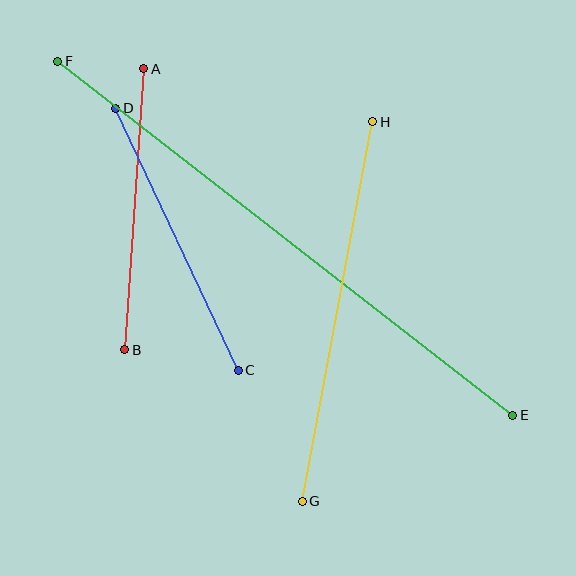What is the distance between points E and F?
The distance is approximately 576 pixels.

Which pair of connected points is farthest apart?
Points E and F are farthest apart.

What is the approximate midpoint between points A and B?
The midpoint is at approximately (134, 209) pixels.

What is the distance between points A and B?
The distance is approximately 282 pixels.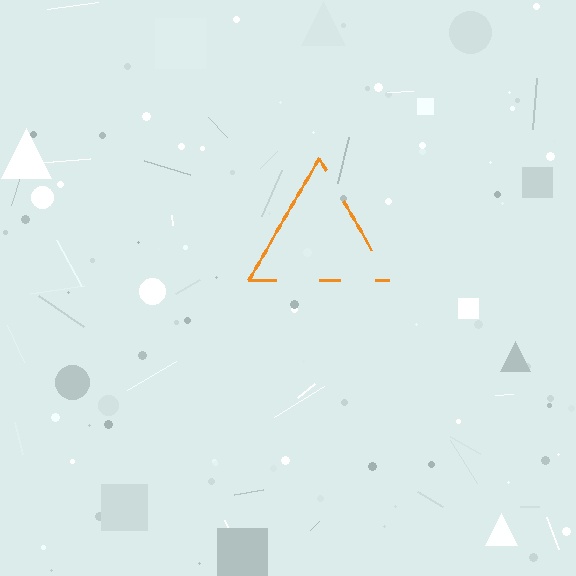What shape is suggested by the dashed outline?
The dashed outline suggests a triangle.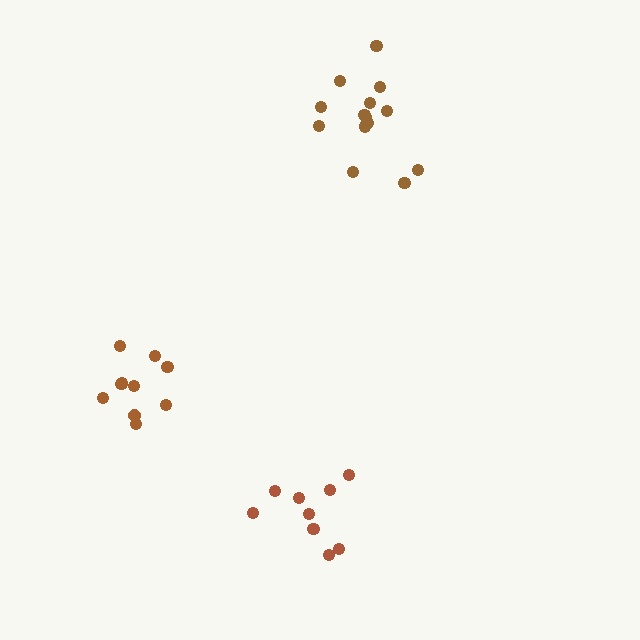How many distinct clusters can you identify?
There are 3 distinct clusters.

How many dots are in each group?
Group 1: 14 dots, Group 2: 9 dots, Group 3: 10 dots (33 total).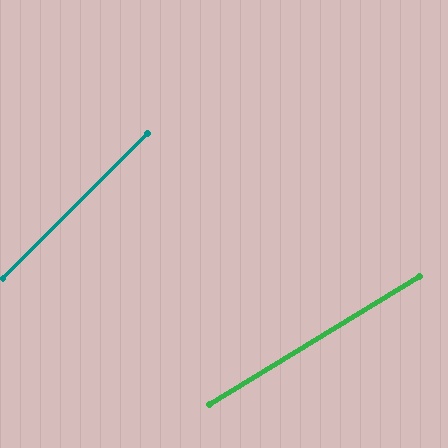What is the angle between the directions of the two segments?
Approximately 14 degrees.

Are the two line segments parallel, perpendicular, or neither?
Neither parallel nor perpendicular — they differ by about 14°.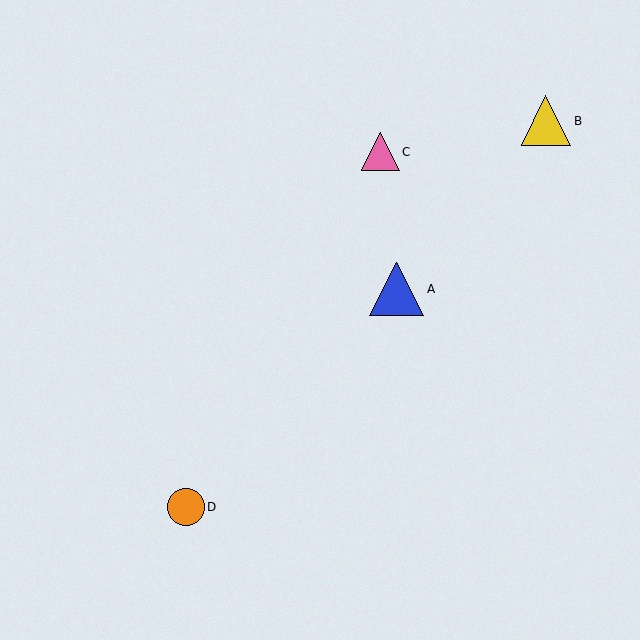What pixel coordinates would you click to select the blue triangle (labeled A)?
Click at (397, 289) to select the blue triangle A.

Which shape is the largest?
The blue triangle (labeled A) is the largest.